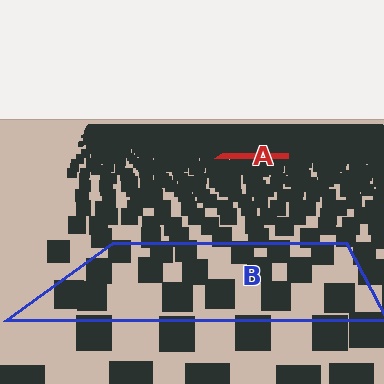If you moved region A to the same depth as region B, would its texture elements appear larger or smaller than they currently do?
They would appear larger. At a closer depth, the same texture elements are projected at a bigger on-screen size.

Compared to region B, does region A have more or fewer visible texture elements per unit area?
Region A has more texture elements per unit area — they are packed more densely because it is farther away.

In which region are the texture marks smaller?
The texture marks are smaller in region A, because it is farther away.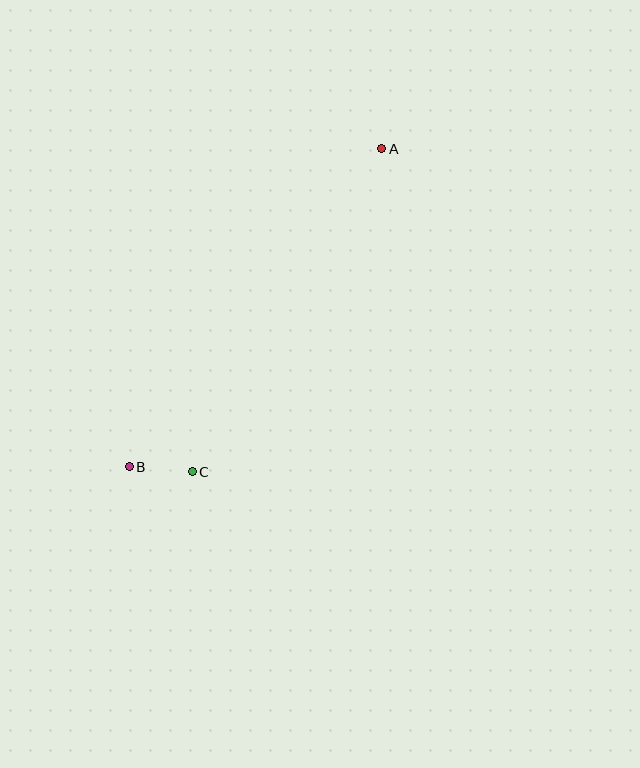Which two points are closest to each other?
Points B and C are closest to each other.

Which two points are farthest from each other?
Points A and B are farthest from each other.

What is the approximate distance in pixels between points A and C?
The distance between A and C is approximately 374 pixels.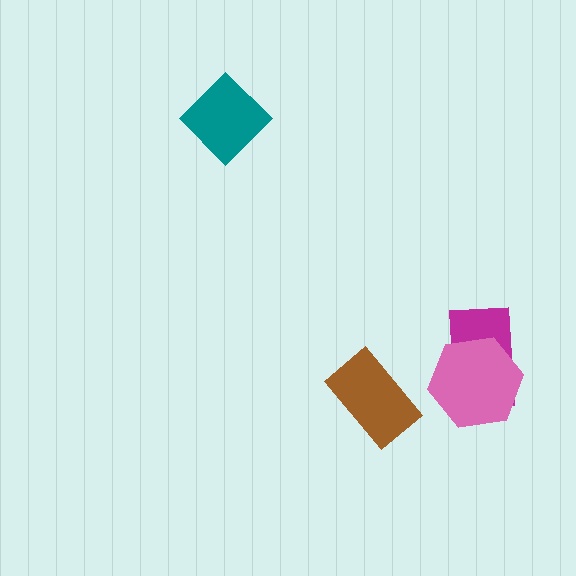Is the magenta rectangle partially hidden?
Yes, it is partially covered by another shape.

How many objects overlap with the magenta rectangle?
1 object overlaps with the magenta rectangle.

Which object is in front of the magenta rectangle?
The pink hexagon is in front of the magenta rectangle.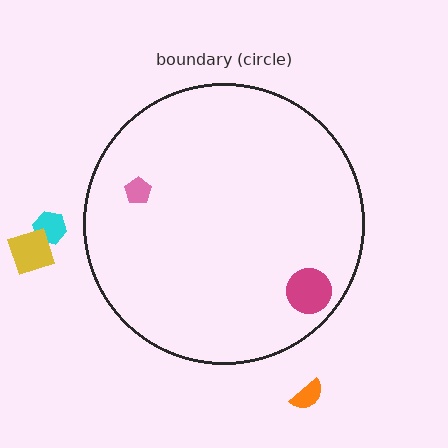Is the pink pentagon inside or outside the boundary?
Inside.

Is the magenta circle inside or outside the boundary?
Inside.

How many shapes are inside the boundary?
2 inside, 3 outside.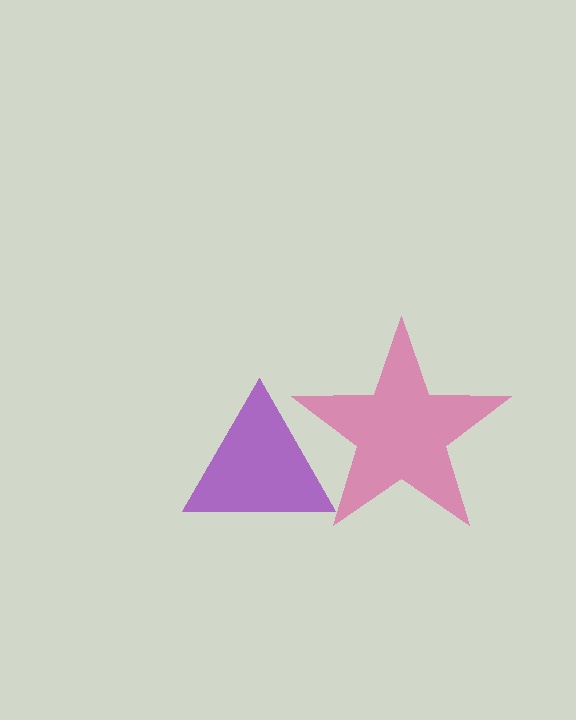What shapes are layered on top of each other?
The layered shapes are: a purple triangle, a pink star.